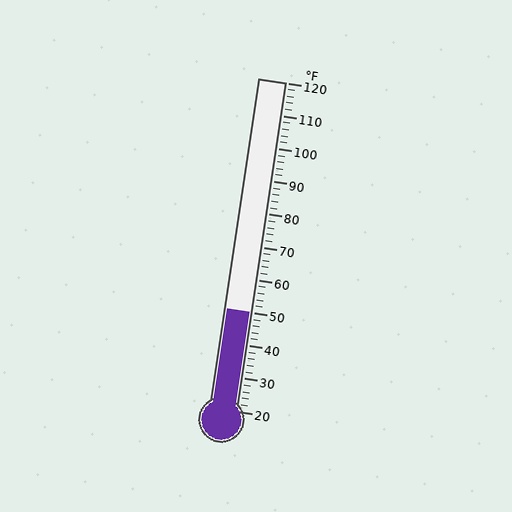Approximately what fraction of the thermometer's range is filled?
The thermometer is filled to approximately 30% of its range.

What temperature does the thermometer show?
The thermometer shows approximately 50°F.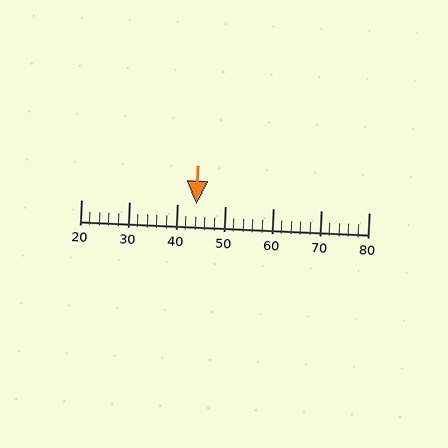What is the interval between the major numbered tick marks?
The major tick marks are spaced 10 units apart.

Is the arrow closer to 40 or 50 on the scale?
The arrow is closer to 40.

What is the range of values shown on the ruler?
The ruler shows values from 20 to 80.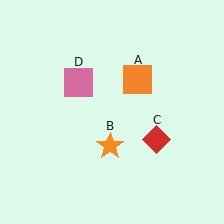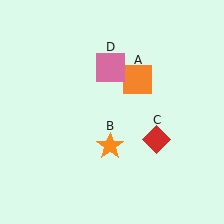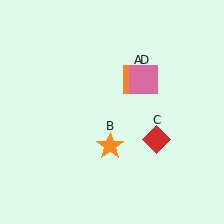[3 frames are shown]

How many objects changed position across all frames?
1 object changed position: pink square (object D).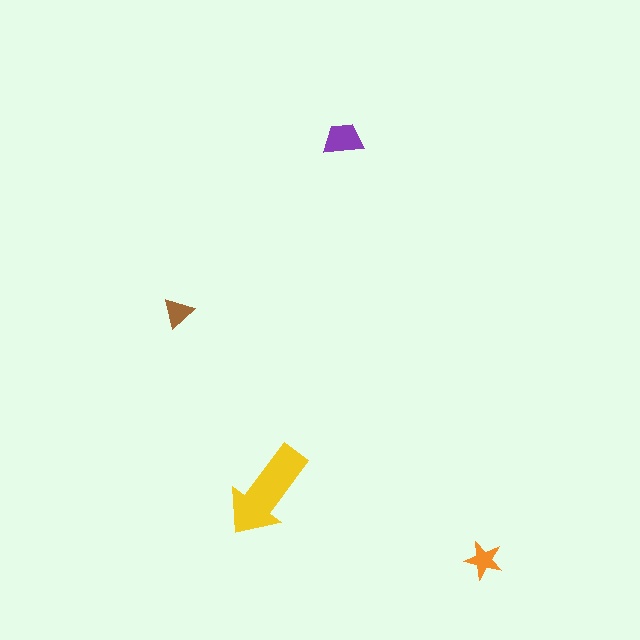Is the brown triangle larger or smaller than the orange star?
Smaller.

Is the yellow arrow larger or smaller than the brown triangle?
Larger.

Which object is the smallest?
The brown triangle.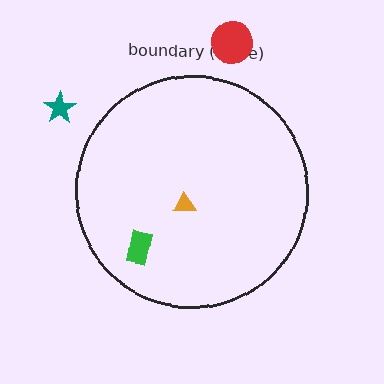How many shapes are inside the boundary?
2 inside, 2 outside.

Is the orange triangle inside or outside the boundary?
Inside.